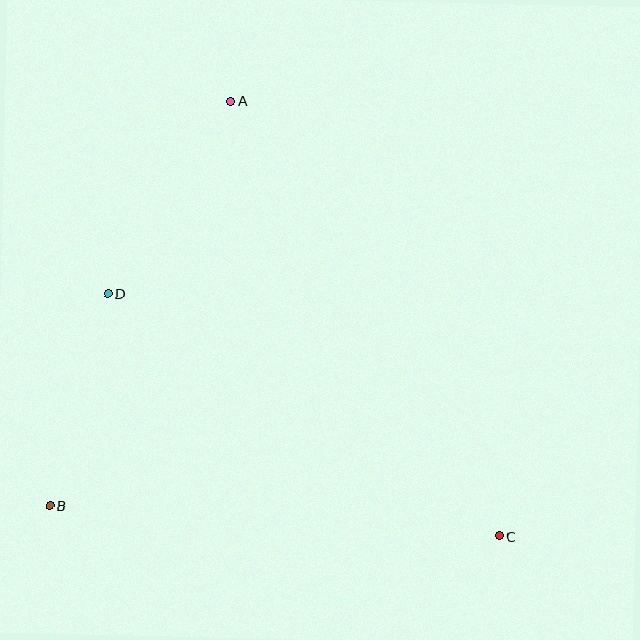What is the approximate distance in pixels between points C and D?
The distance between C and D is approximately 460 pixels.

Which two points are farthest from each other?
Points A and C are farthest from each other.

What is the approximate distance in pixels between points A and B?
The distance between A and B is approximately 443 pixels.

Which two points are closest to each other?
Points B and D are closest to each other.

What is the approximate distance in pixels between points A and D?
The distance between A and D is approximately 228 pixels.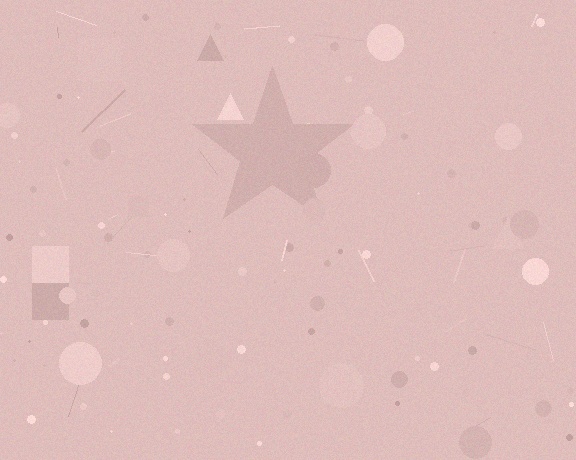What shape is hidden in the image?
A star is hidden in the image.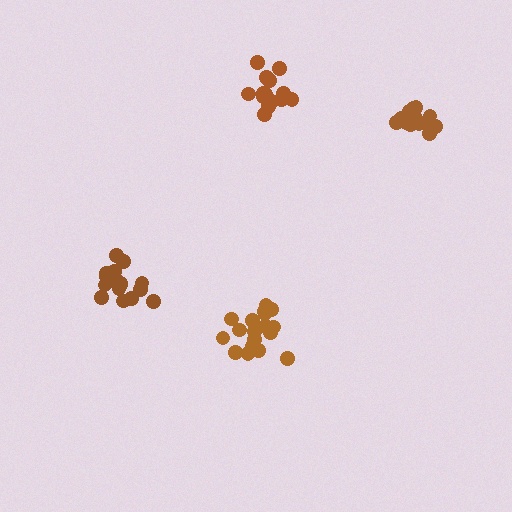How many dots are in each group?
Group 1: 17 dots, Group 2: 17 dots, Group 3: 18 dots, Group 4: 14 dots (66 total).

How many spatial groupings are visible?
There are 4 spatial groupings.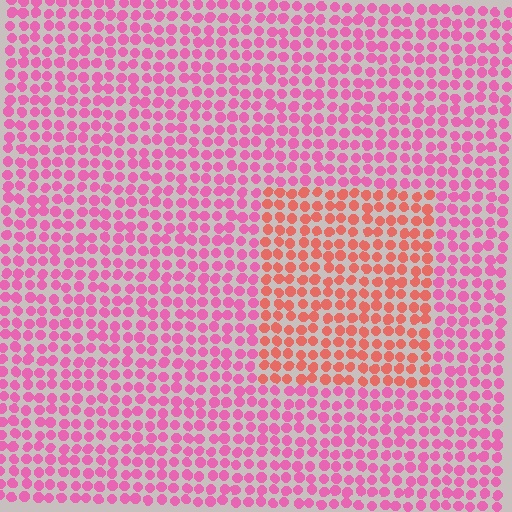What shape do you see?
I see a rectangle.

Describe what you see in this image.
The image is filled with small pink elements in a uniform arrangement. A rectangle-shaped region is visible where the elements are tinted to a slightly different hue, forming a subtle color boundary.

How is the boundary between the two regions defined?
The boundary is defined purely by a slight shift in hue (about 39 degrees). Spacing, size, and orientation are identical on both sides.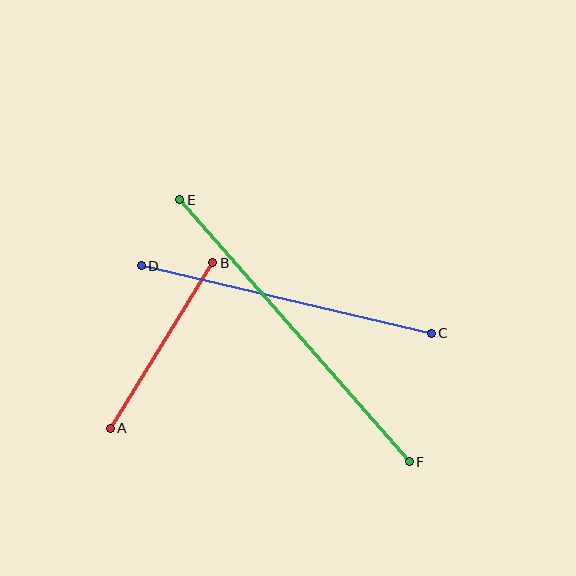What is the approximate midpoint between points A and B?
The midpoint is at approximately (161, 346) pixels.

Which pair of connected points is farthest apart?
Points E and F are farthest apart.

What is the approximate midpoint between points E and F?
The midpoint is at approximately (295, 331) pixels.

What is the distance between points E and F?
The distance is approximately 349 pixels.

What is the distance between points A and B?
The distance is approximately 194 pixels.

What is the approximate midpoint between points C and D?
The midpoint is at approximately (286, 299) pixels.